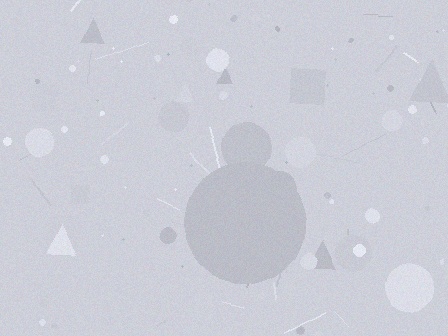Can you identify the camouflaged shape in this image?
The camouflaged shape is a circle.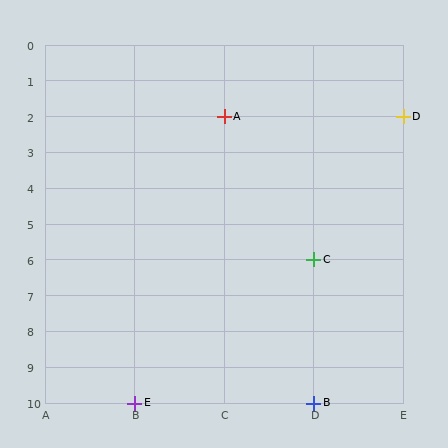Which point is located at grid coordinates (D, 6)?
Point C is at (D, 6).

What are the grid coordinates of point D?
Point D is at grid coordinates (E, 2).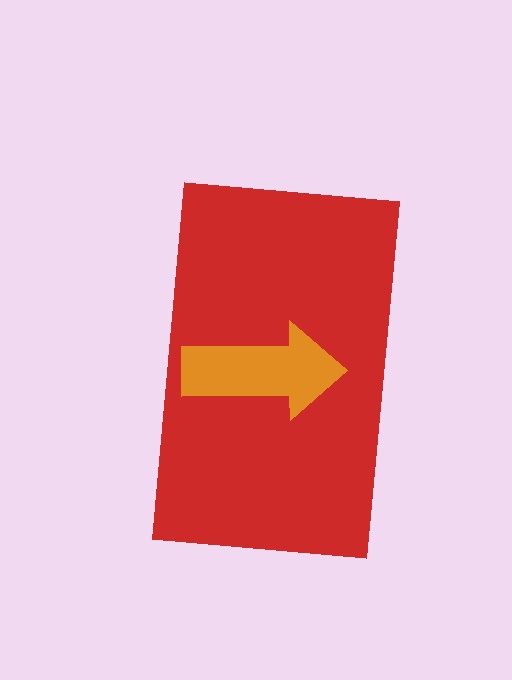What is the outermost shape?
The red rectangle.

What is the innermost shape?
The orange arrow.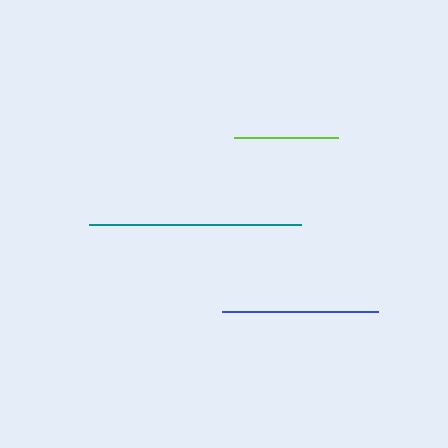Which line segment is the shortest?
The lime line is the shortest at approximately 103 pixels.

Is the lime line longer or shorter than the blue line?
The blue line is longer than the lime line.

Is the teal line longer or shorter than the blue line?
The teal line is longer than the blue line.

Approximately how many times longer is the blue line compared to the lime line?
The blue line is approximately 1.5 times the length of the lime line.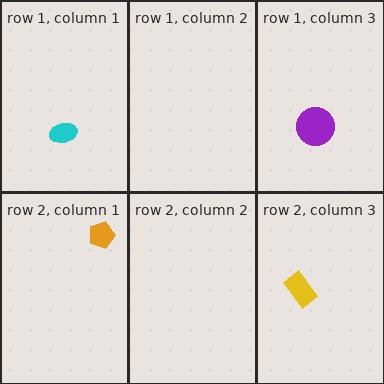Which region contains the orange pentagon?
The row 2, column 1 region.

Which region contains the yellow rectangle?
The row 2, column 3 region.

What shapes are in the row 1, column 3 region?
The purple circle.